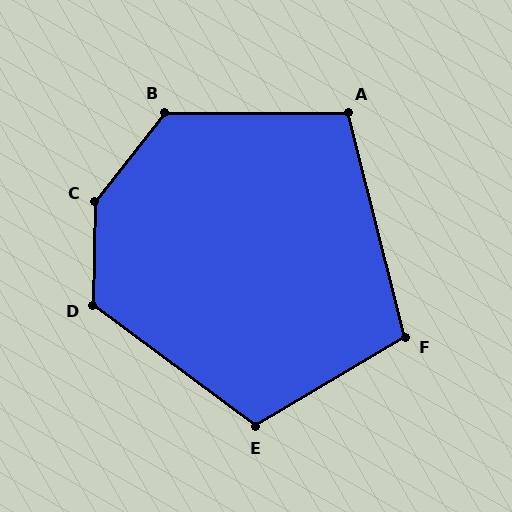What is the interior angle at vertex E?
Approximately 113 degrees (obtuse).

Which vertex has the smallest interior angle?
A, at approximately 104 degrees.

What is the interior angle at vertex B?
Approximately 128 degrees (obtuse).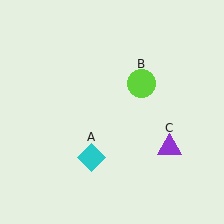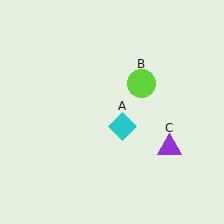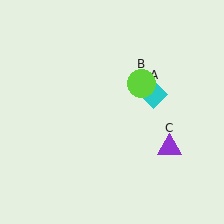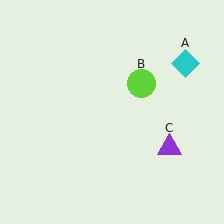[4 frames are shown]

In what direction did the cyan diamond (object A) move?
The cyan diamond (object A) moved up and to the right.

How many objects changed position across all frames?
1 object changed position: cyan diamond (object A).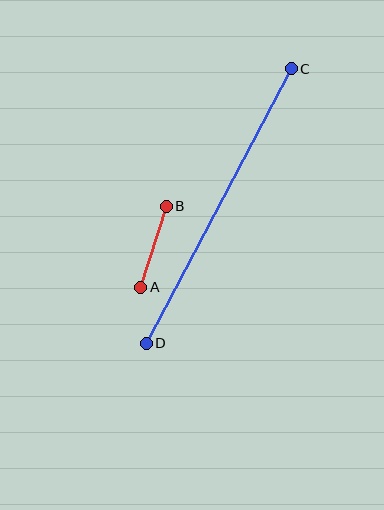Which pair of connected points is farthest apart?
Points C and D are farthest apart.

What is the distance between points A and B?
The distance is approximately 85 pixels.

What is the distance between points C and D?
The distance is approximately 310 pixels.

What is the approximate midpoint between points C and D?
The midpoint is at approximately (219, 206) pixels.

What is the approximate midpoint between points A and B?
The midpoint is at approximately (153, 247) pixels.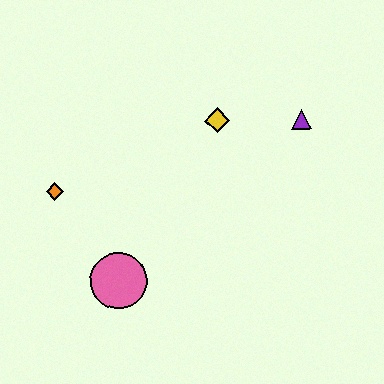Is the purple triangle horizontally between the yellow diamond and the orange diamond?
No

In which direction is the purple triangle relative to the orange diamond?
The purple triangle is to the right of the orange diamond.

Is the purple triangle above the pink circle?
Yes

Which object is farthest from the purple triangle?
The orange diamond is farthest from the purple triangle.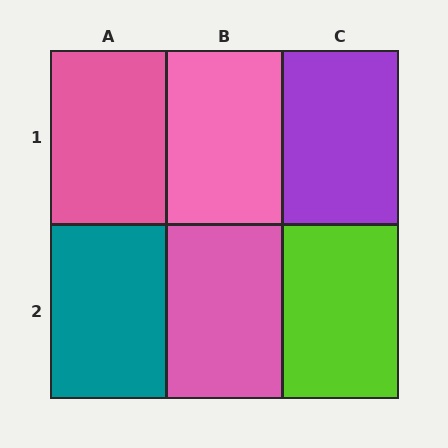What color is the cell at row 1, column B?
Pink.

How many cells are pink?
3 cells are pink.